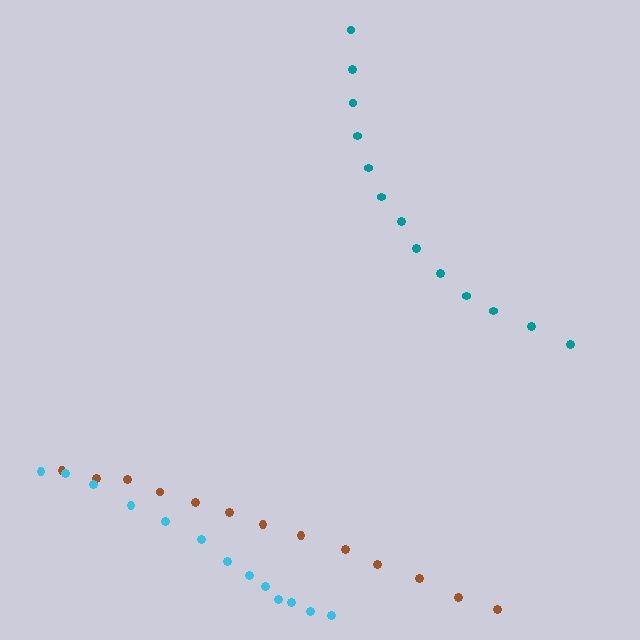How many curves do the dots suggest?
There are 3 distinct paths.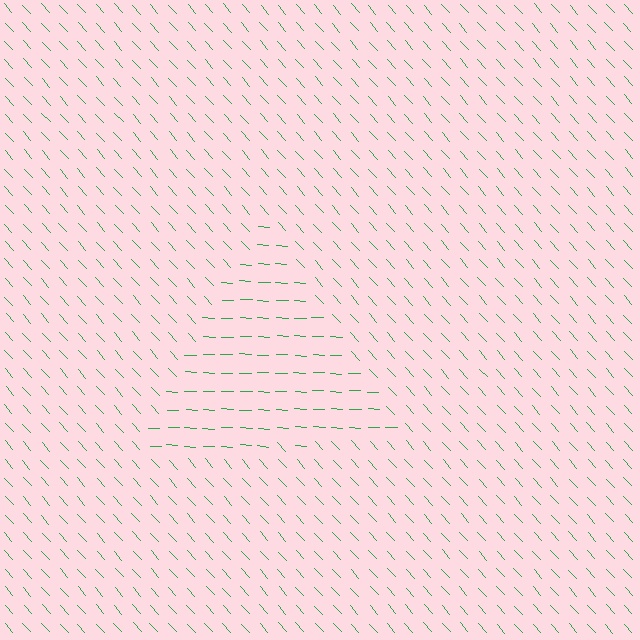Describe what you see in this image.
The image is filled with small green line segments. A triangle region in the image has lines oriented differently from the surrounding lines, creating a visible texture boundary.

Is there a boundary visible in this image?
Yes, there is a texture boundary formed by a change in line orientation.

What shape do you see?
I see a triangle.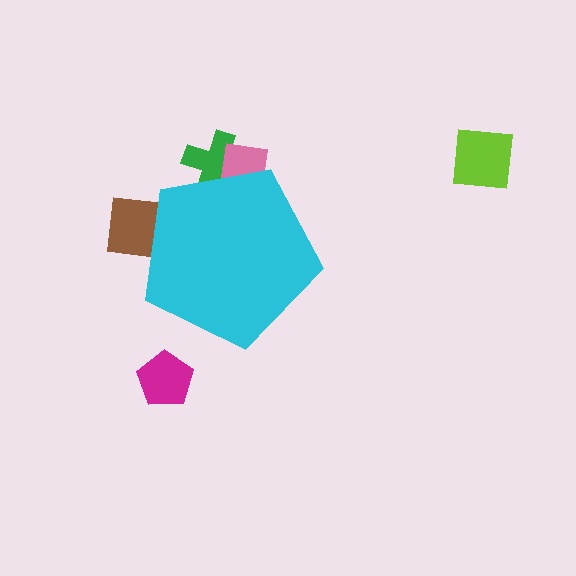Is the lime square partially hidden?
No, the lime square is fully visible.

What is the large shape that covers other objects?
A cyan pentagon.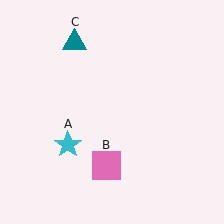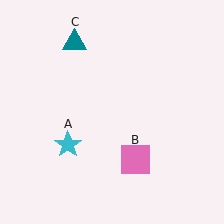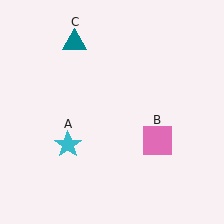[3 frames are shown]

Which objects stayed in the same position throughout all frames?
Cyan star (object A) and teal triangle (object C) remained stationary.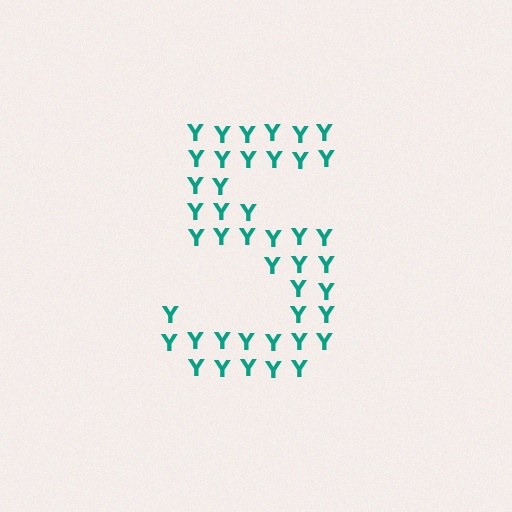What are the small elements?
The small elements are letter Y's.